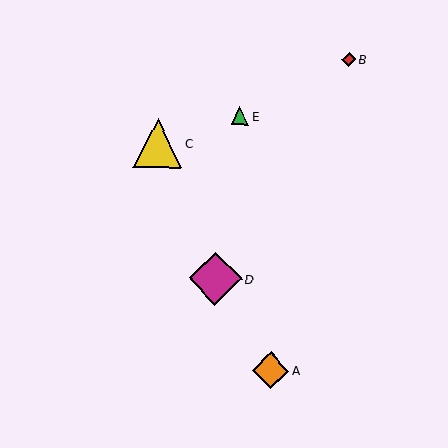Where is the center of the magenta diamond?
The center of the magenta diamond is at (215, 279).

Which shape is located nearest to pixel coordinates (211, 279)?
The magenta diamond (labeled D) at (215, 279) is nearest to that location.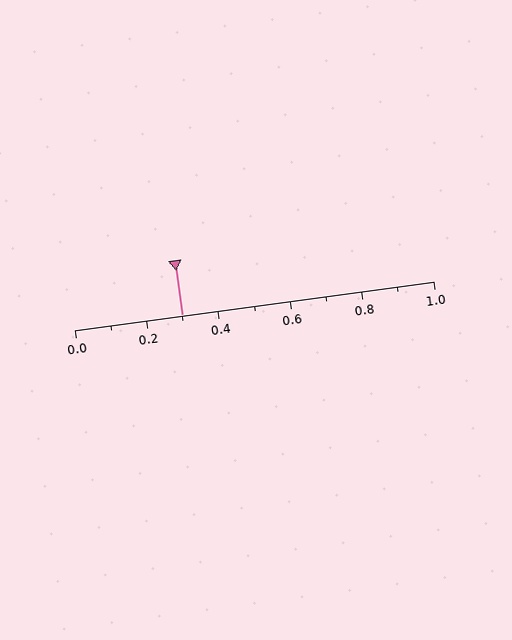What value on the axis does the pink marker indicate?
The marker indicates approximately 0.3.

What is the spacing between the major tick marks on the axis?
The major ticks are spaced 0.2 apart.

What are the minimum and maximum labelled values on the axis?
The axis runs from 0.0 to 1.0.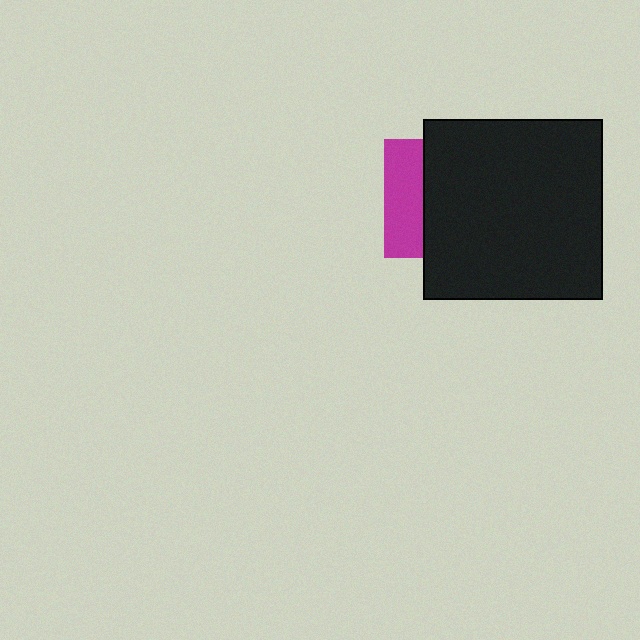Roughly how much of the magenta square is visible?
A small part of it is visible (roughly 33%).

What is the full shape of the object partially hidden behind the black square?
The partially hidden object is a magenta square.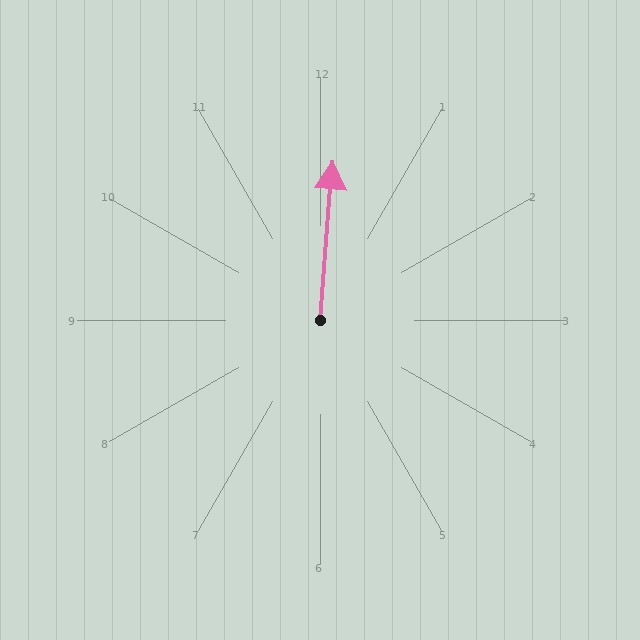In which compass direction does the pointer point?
North.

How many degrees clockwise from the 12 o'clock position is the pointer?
Approximately 5 degrees.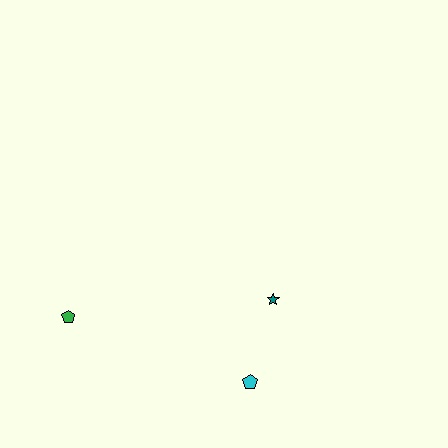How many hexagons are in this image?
There are no hexagons.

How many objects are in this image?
There are 3 objects.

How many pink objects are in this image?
There are no pink objects.